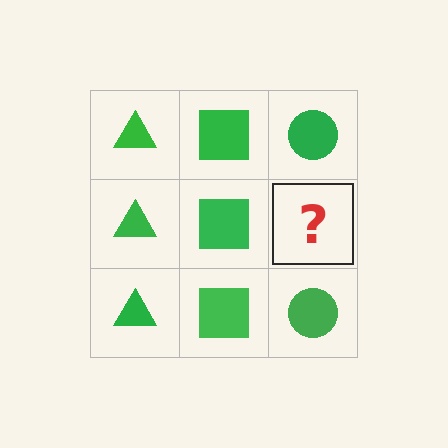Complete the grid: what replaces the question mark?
The question mark should be replaced with a green circle.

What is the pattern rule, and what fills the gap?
The rule is that each column has a consistent shape. The gap should be filled with a green circle.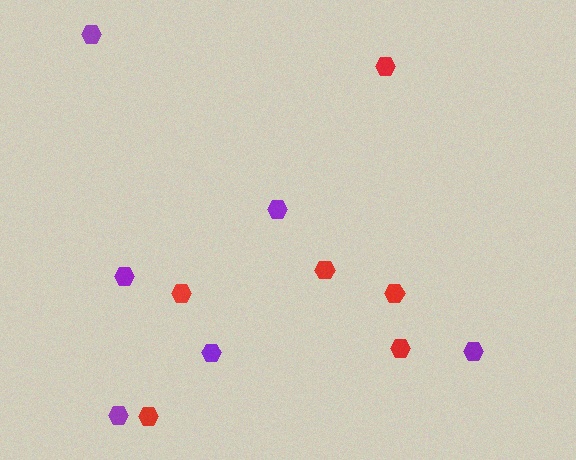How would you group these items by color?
There are 2 groups: one group of red hexagons (6) and one group of purple hexagons (6).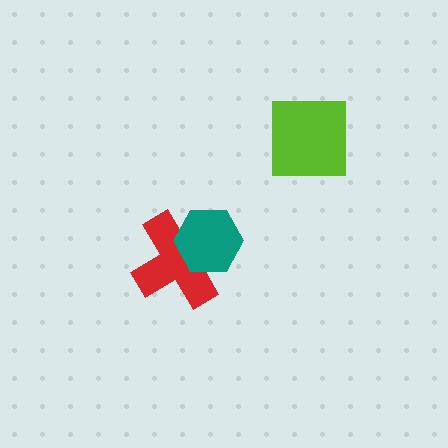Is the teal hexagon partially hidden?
No, no other shape covers it.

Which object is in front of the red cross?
The teal hexagon is in front of the red cross.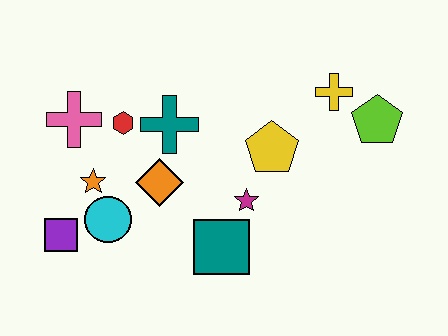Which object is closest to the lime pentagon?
The yellow cross is closest to the lime pentagon.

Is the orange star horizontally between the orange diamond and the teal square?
No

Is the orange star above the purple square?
Yes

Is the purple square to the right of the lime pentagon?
No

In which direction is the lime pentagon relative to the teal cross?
The lime pentagon is to the right of the teal cross.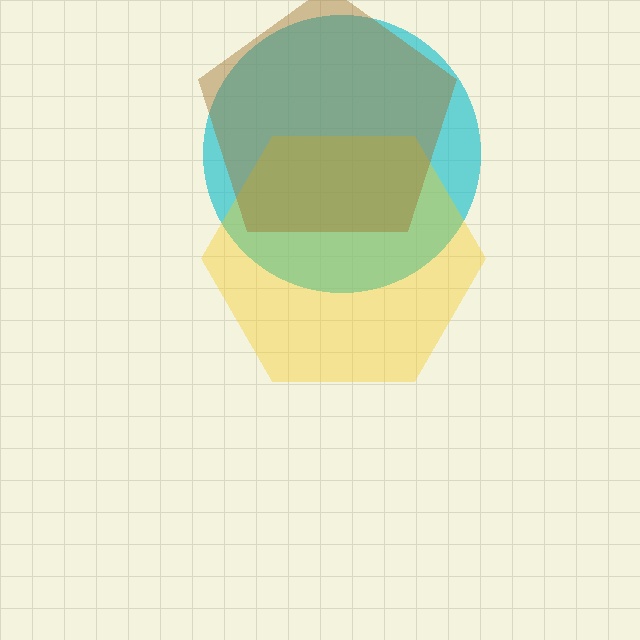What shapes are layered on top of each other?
The layered shapes are: a cyan circle, a yellow hexagon, a brown pentagon.